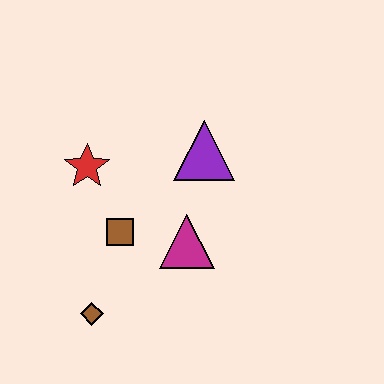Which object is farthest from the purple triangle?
The brown diamond is farthest from the purple triangle.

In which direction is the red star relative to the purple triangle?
The red star is to the left of the purple triangle.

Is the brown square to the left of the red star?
No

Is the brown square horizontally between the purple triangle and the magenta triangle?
No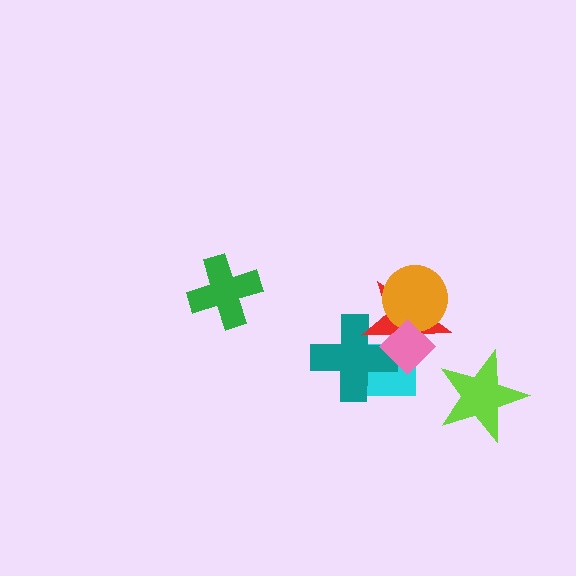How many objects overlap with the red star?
4 objects overlap with the red star.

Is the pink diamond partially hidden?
No, no other shape covers it.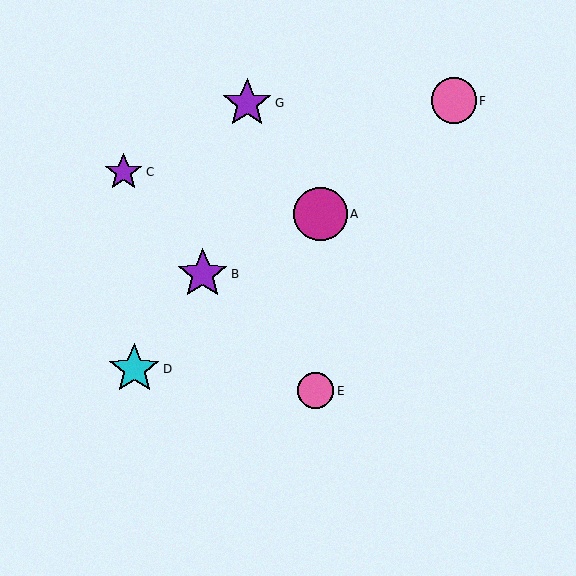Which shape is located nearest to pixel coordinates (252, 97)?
The purple star (labeled G) at (247, 103) is nearest to that location.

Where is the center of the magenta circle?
The center of the magenta circle is at (320, 214).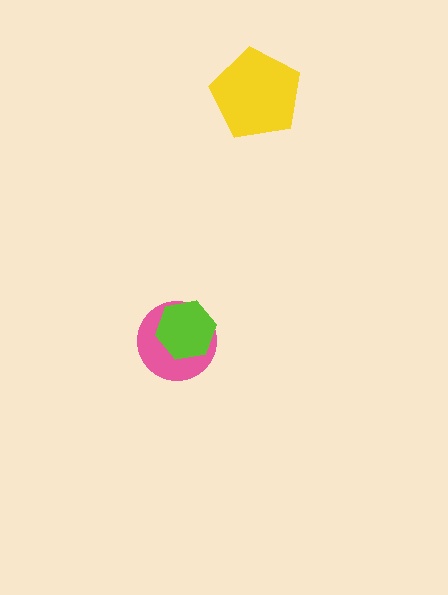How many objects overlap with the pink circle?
1 object overlaps with the pink circle.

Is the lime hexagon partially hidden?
No, no other shape covers it.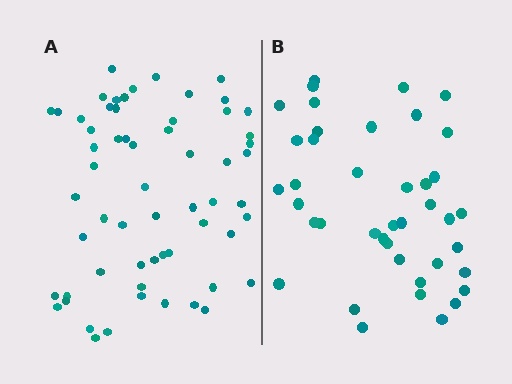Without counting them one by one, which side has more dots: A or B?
Region A (the left region) has more dots.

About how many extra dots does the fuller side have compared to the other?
Region A has approximately 20 more dots than region B.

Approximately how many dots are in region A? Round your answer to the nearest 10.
About 60 dots.